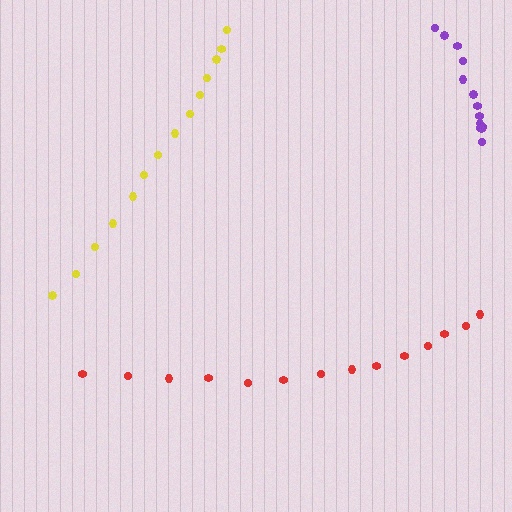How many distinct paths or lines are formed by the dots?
There are 3 distinct paths.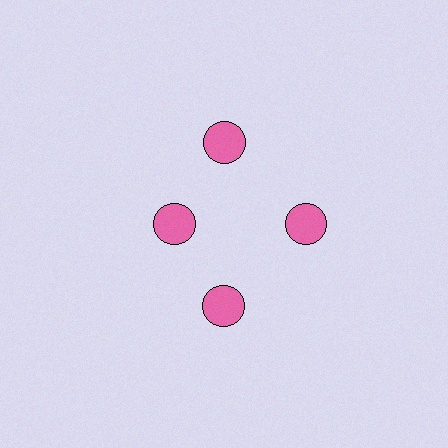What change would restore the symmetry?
The symmetry would be restored by moving it outward, back onto the ring so that all 4 circles sit at equal angles and equal distance from the center.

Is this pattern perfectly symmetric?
No. The 4 pink circles are arranged in a ring, but one element near the 9 o'clock position is pulled inward toward the center, breaking the 4-fold rotational symmetry.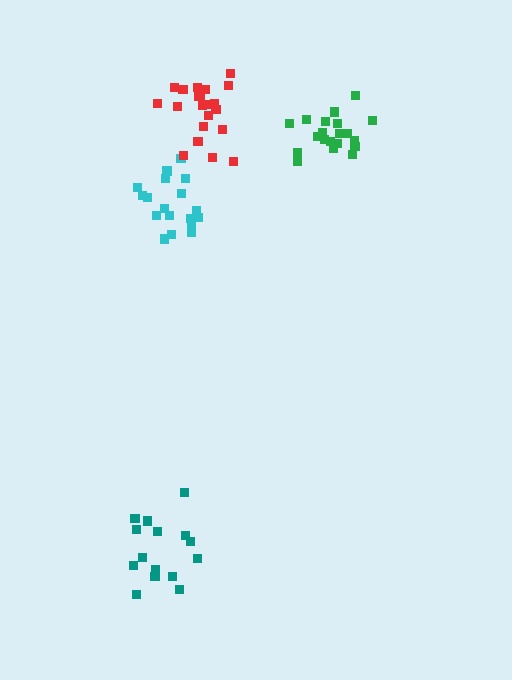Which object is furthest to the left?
The teal cluster is leftmost.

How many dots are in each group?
Group 1: 18 dots, Group 2: 21 dots, Group 3: 15 dots, Group 4: 21 dots (75 total).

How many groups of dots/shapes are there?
There are 4 groups.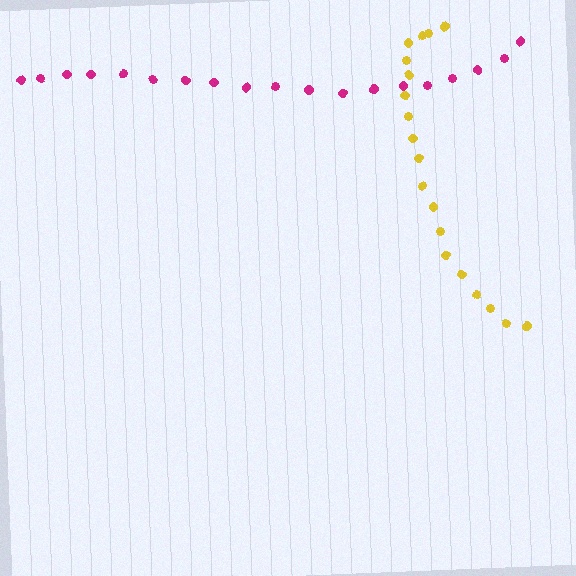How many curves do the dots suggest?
There are 2 distinct paths.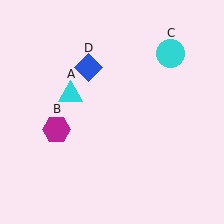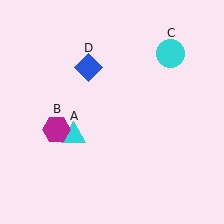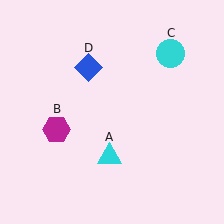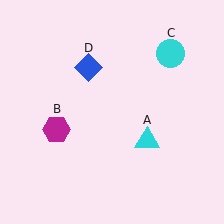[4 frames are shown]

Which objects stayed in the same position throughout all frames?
Magenta hexagon (object B) and cyan circle (object C) and blue diamond (object D) remained stationary.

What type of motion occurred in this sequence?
The cyan triangle (object A) rotated counterclockwise around the center of the scene.